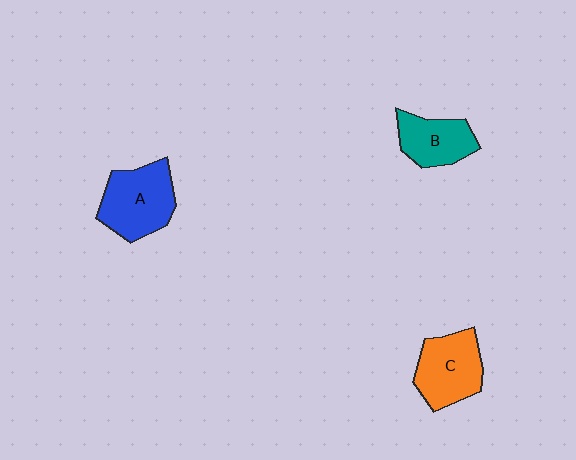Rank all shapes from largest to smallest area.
From largest to smallest: A (blue), C (orange), B (teal).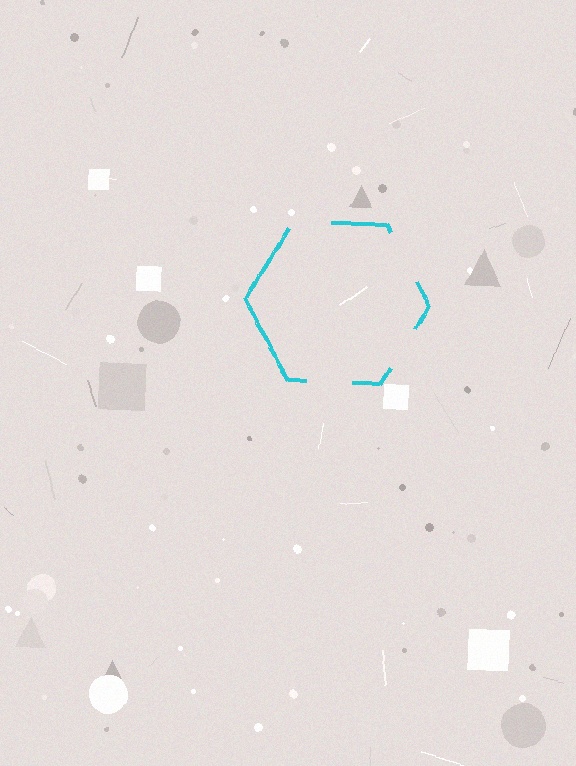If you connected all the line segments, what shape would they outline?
They would outline a hexagon.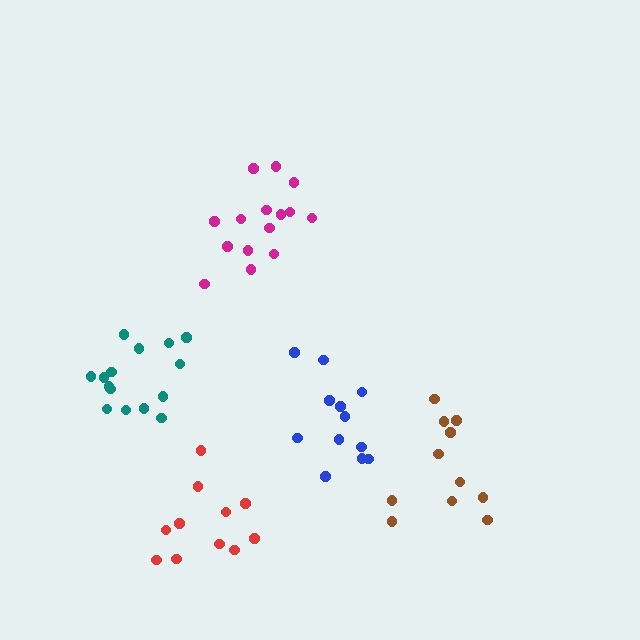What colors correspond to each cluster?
The clusters are colored: magenta, brown, blue, red, teal.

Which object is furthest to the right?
The brown cluster is rightmost.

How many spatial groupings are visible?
There are 5 spatial groupings.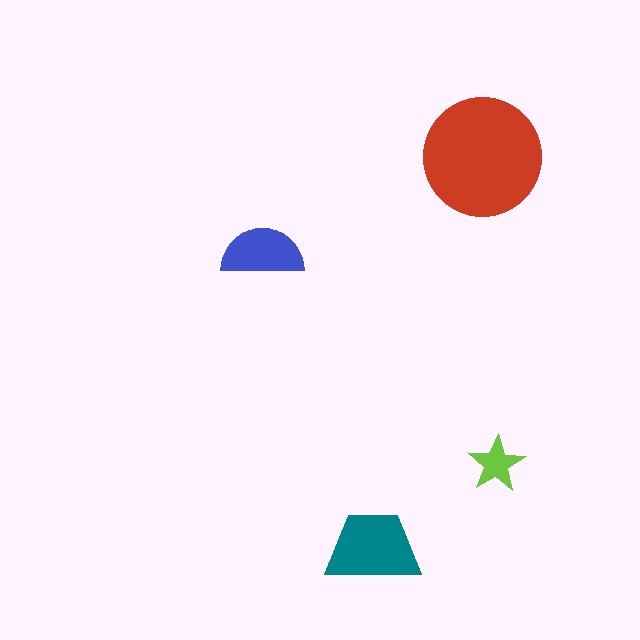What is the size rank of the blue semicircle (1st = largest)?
3rd.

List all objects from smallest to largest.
The lime star, the blue semicircle, the teal trapezoid, the red circle.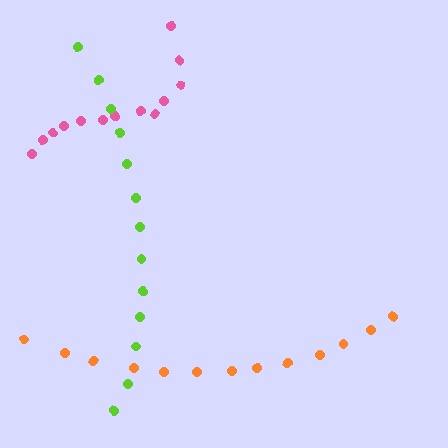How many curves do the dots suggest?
There are 3 distinct paths.